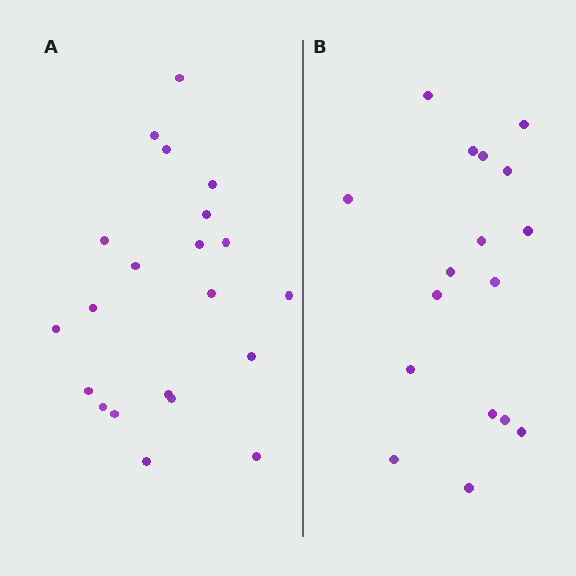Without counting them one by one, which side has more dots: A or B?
Region A (the left region) has more dots.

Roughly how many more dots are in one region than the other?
Region A has about 4 more dots than region B.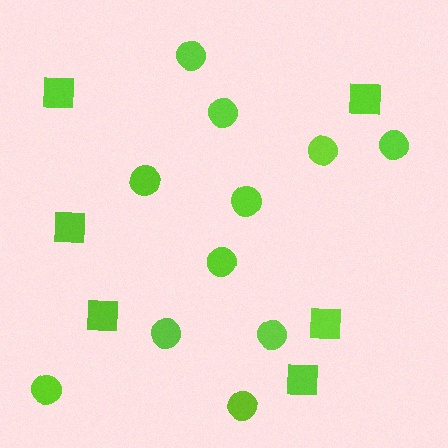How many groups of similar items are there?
There are 2 groups: one group of circles (11) and one group of squares (6).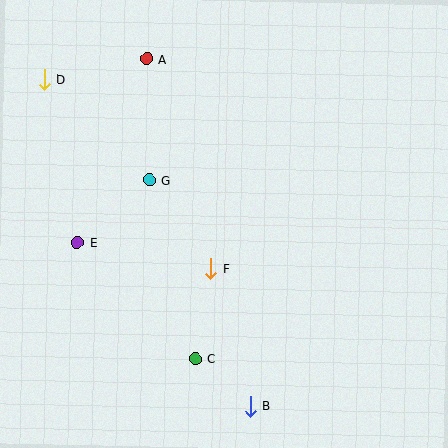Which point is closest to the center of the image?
Point F at (211, 268) is closest to the center.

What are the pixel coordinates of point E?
Point E is at (77, 243).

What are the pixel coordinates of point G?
Point G is at (149, 180).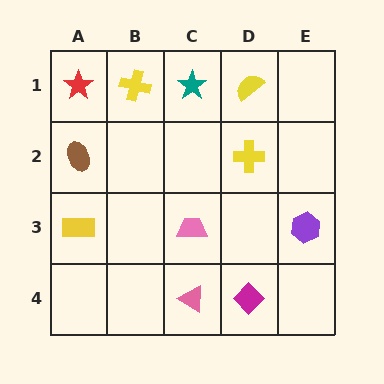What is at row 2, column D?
A yellow cross.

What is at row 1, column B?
A yellow cross.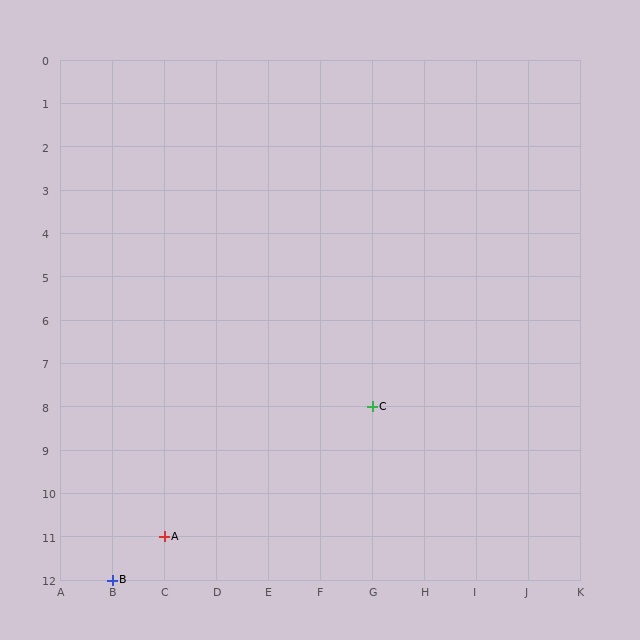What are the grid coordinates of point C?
Point C is at grid coordinates (G, 8).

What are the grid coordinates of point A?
Point A is at grid coordinates (C, 11).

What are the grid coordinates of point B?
Point B is at grid coordinates (B, 12).